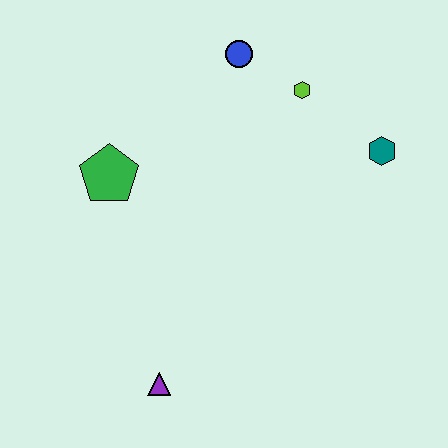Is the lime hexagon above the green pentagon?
Yes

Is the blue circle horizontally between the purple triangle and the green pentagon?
No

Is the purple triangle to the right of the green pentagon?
Yes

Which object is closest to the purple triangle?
The green pentagon is closest to the purple triangle.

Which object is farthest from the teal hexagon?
The purple triangle is farthest from the teal hexagon.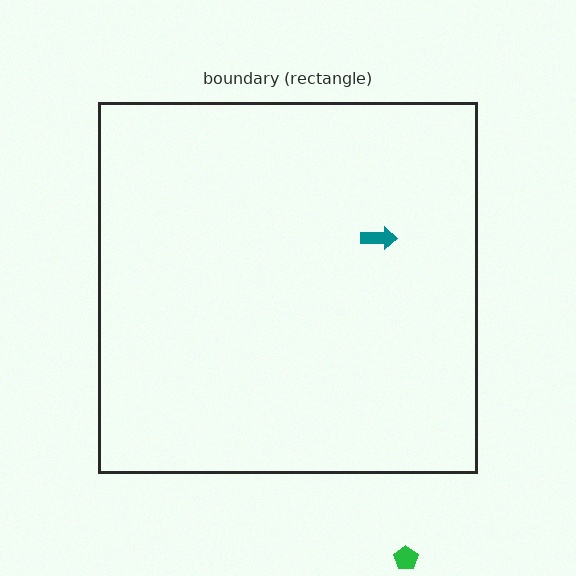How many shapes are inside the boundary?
1 inside, 1 outside.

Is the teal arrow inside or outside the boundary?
Inside.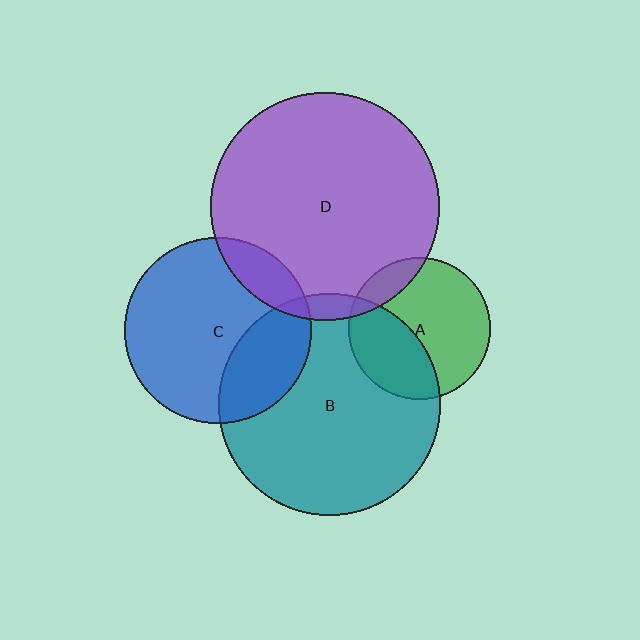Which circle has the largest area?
Circle D (purple).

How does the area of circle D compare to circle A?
Approximately 2.6 times.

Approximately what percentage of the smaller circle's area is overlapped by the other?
Approximately 15%.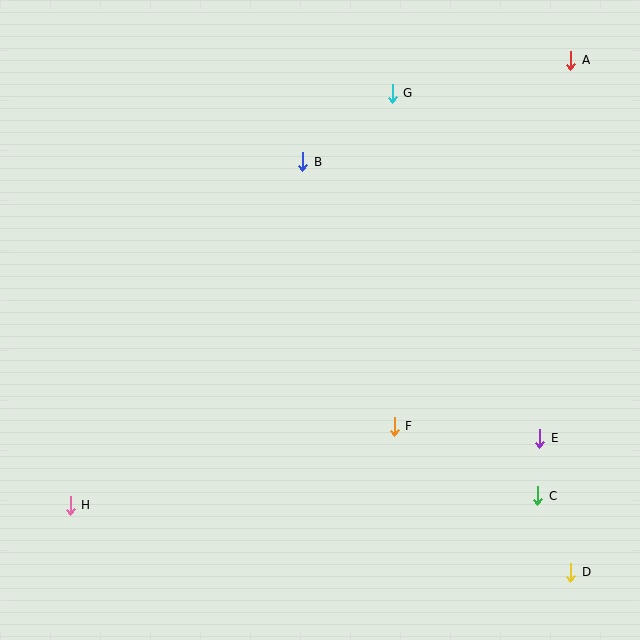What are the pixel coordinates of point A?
Point A is at (571, 60).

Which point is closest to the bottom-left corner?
Point H is closest to the bottom-left corner.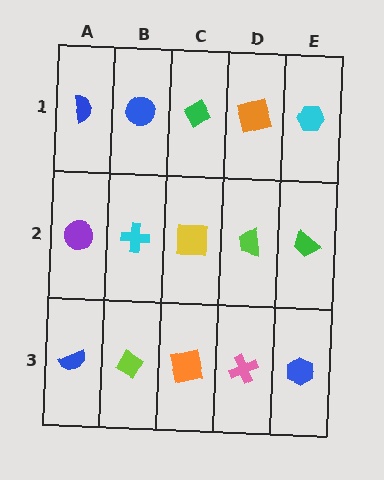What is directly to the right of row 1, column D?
A cyan hexagon.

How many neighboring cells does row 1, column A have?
2.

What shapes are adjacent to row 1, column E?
A green trapezoid (row 2, column E), an orange square (row 1, column D).